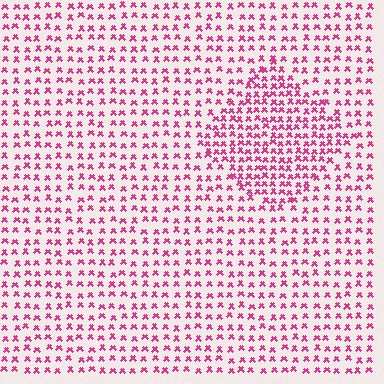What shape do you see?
I see a diamond.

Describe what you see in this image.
The image contains small magenta elements arranged at two different densities. A diamond-shaped region is visible where the elements are more densely packed than the surrounding area.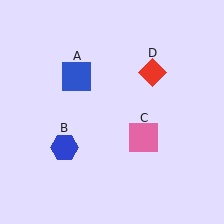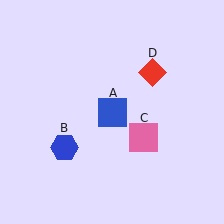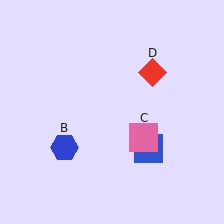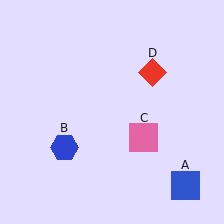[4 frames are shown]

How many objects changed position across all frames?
1 object changed position: blue square (object A).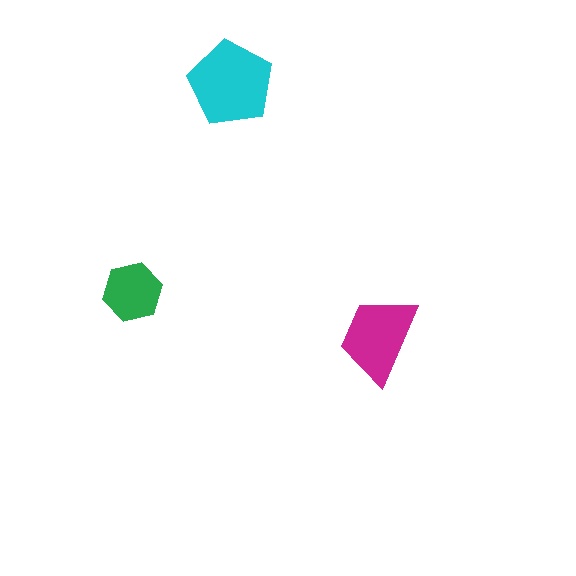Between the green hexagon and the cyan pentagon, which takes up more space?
The cyan pentagon.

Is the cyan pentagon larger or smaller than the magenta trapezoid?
Larger.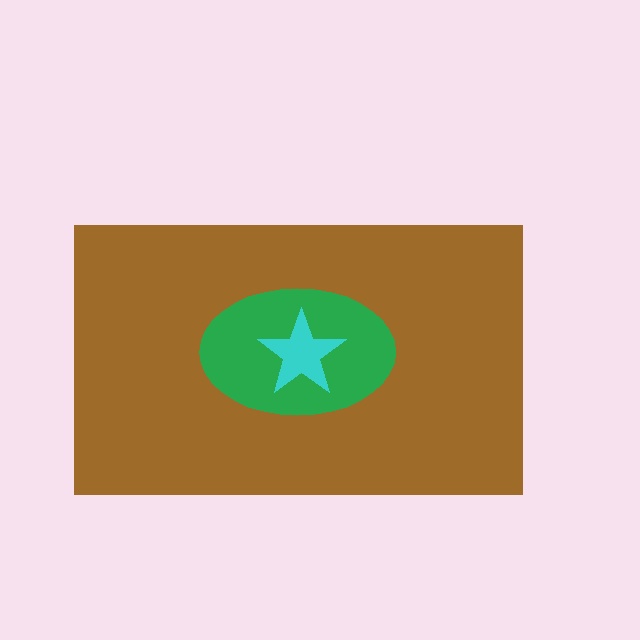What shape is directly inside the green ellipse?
The cyan star.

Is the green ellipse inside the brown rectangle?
Yes.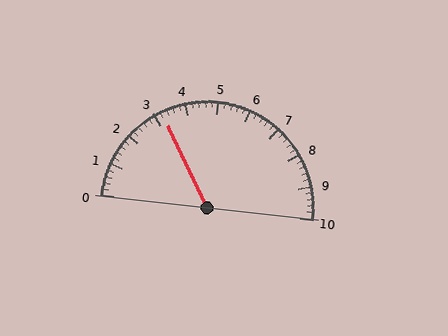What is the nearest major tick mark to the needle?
The nearest major tick mark is 3.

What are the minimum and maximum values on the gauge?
The gauge ranges from 0 to 10.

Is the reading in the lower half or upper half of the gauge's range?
The reading is in the lower half of the range (0 to 10).